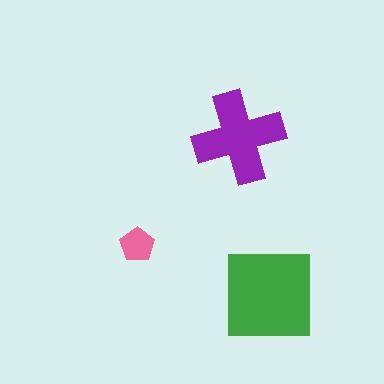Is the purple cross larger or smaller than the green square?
Smaller.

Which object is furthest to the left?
The pink pentagon is leftmost.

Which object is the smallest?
The pink pentagon.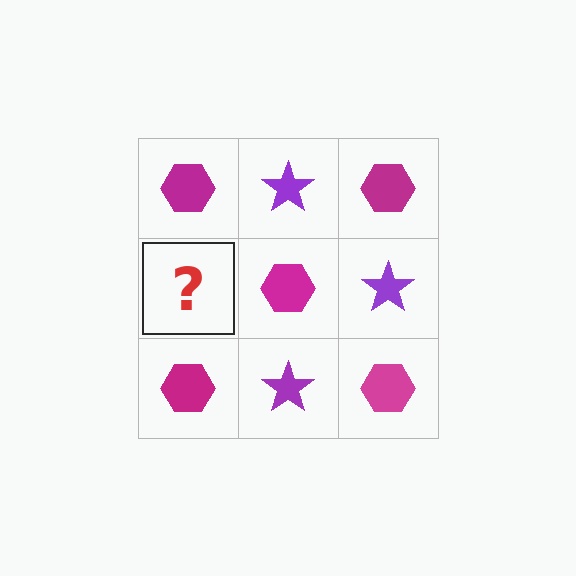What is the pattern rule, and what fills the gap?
The rule is that it alternates magenta hexagon and purple star in a checkerboard pattern. The gap should be filled with a purple star.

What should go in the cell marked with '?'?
The missing cell should contain a purple star.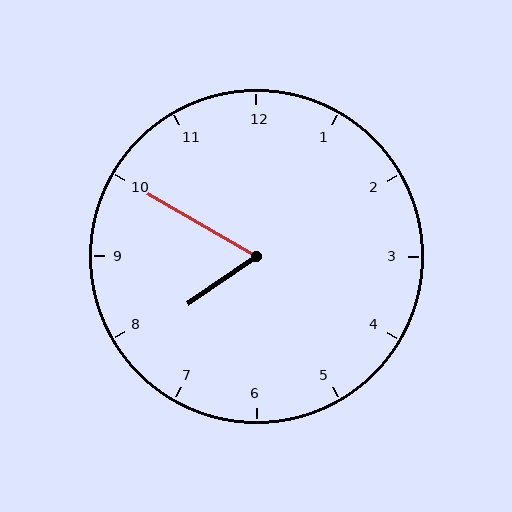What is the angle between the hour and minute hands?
Approximately 65 degrees.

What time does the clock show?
7:50.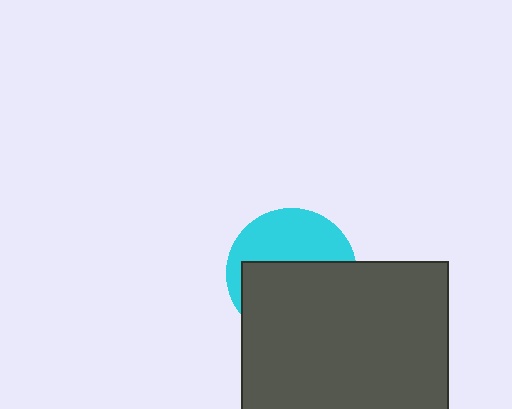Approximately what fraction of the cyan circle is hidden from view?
Roughly 57% of the cyan circle is hidden behind the dark gray rectangle.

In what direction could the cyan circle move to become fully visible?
The cyan circle could move up. That would shift it out from behind the dark gray rectangle entirely.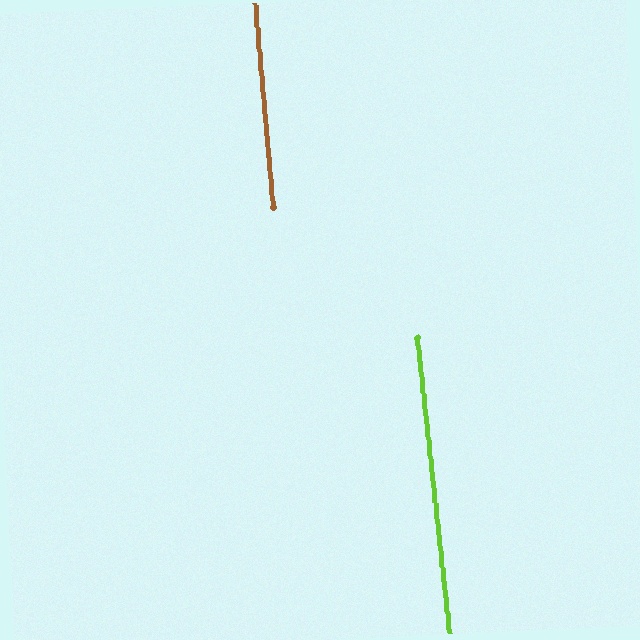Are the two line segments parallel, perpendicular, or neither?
Parallel — their directions differ by only 1.2°.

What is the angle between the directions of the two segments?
Approximately 1 degree.